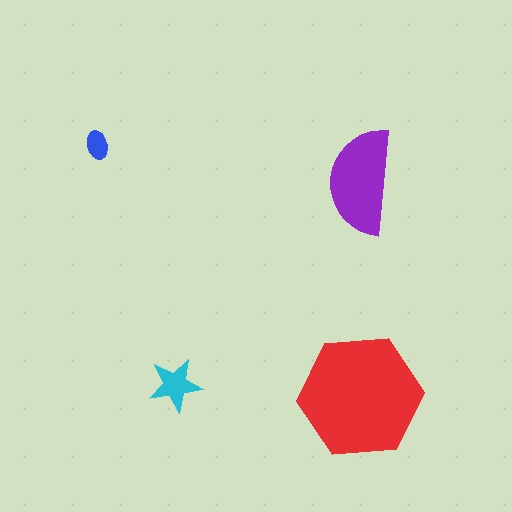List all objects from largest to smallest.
The red hexagon, the purple semicircle, the cyan star, the blue ellipse.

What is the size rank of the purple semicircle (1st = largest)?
2nd.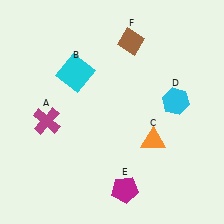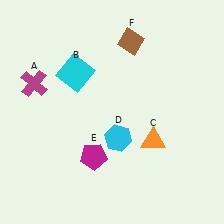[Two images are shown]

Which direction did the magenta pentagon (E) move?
The magenta pentagon (E) moved up.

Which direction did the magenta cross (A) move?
The magenta cross (A) moved up.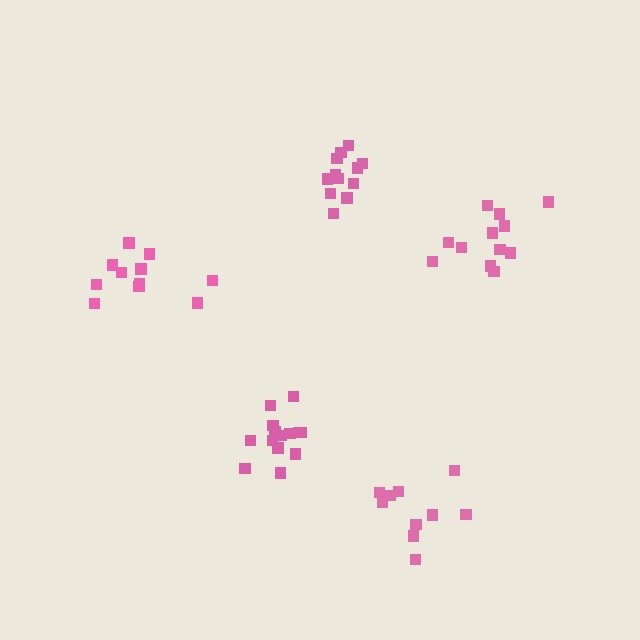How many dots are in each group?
Group 1: 10 dots, Group 2: 12 dots, Group 3: 11 dots, Group 4: 14 dots, Group 5: 12 dots (59 total).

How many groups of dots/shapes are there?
There are 5 groups.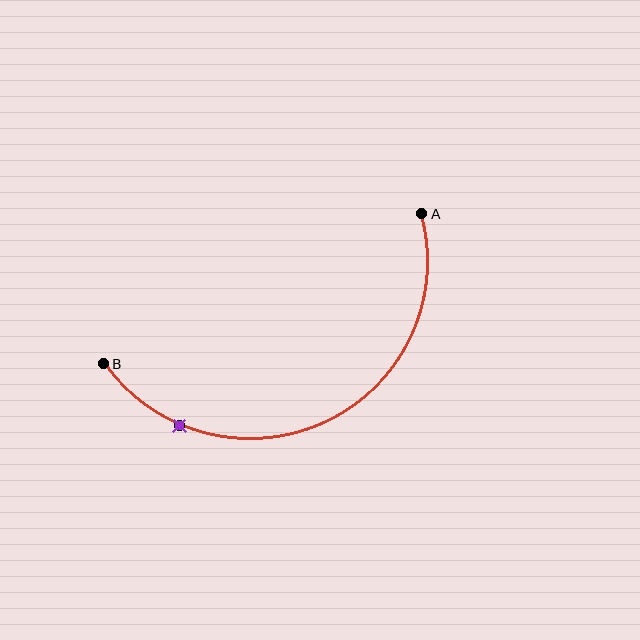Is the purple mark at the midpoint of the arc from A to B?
No. The purple mark lies on the arc but is closer to endpoint B. The arc midpoint would be at the point on the curve equidistant along the arc from both A and B.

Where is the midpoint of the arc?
The arc midpoint is the point on the curve farthest from the straight line joining A and B. It sits below that line.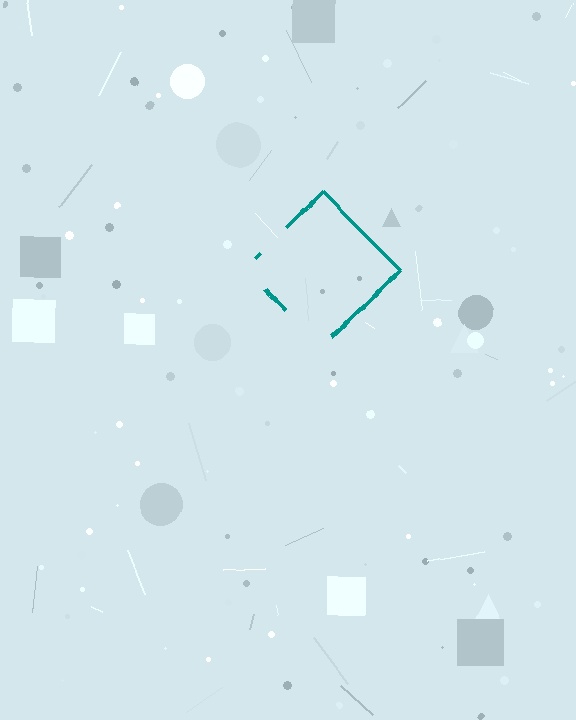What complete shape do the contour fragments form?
The contour fragments form a diamond.